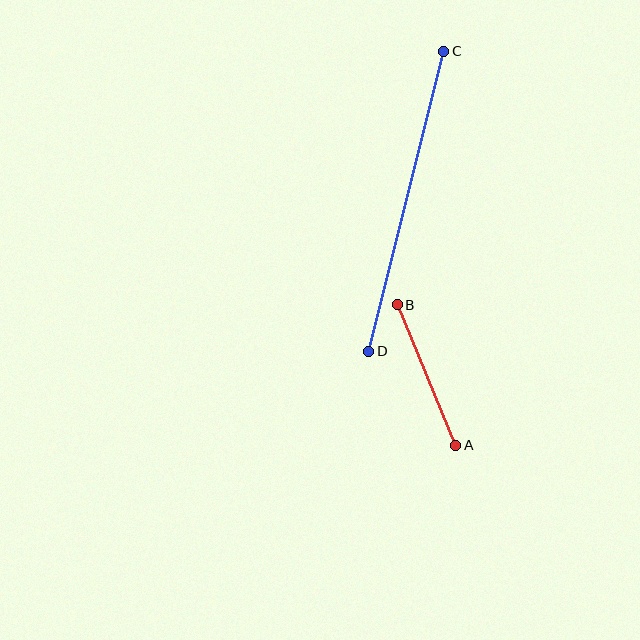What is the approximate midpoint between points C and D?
The midpoint is at approximately (406, 201) pixels.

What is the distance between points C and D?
The distance is approximately 309 pixels.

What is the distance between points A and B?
The distance is approximately 152 pixels.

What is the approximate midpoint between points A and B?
The midpoint is at approximately (426, 375) pixels.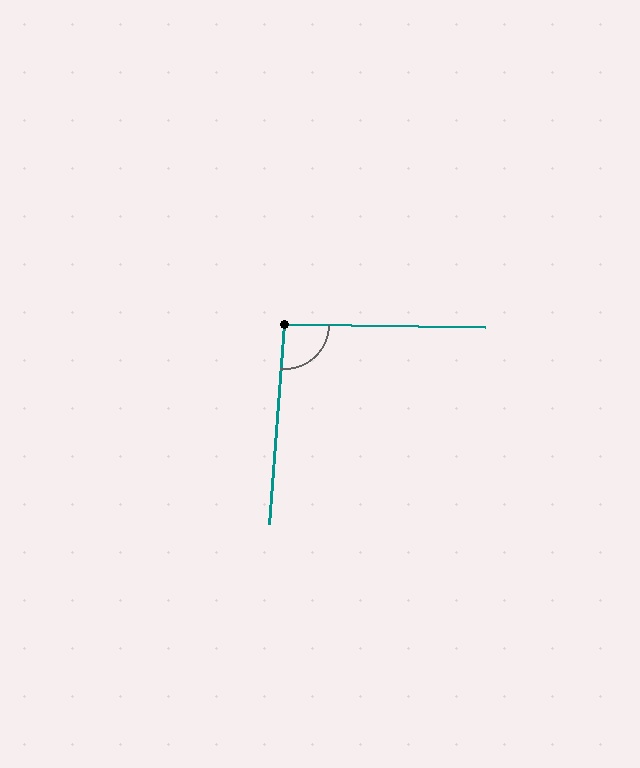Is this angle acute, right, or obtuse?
It is approximately a right angle.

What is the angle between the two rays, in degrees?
Approximately 94 degrees.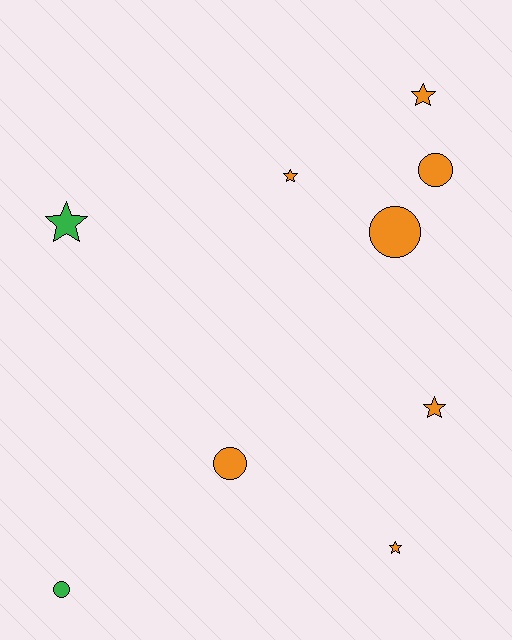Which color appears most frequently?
Orange, with 7 objects.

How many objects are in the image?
There are 9 objects.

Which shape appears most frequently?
Star, with 5 objects.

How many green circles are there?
There is 1 green circle.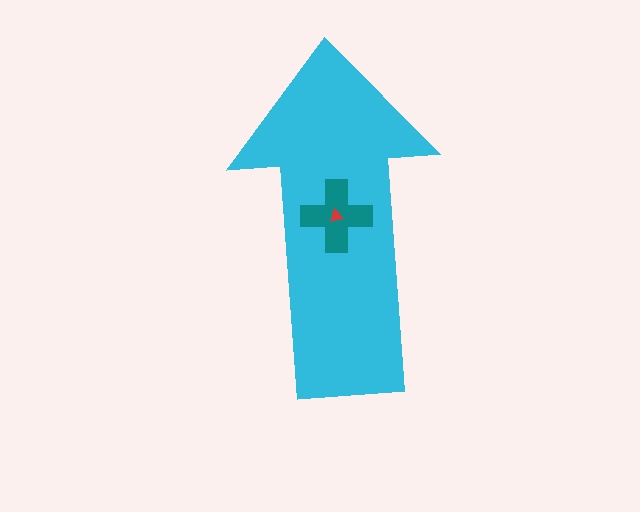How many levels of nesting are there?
3.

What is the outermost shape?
The cyan arrow.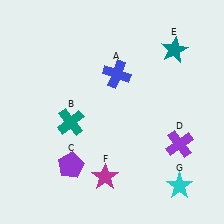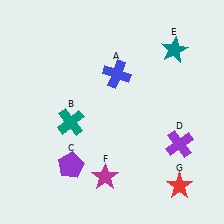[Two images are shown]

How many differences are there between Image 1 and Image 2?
There is 1 difference between the two images.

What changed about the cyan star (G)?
In Image 1, G is cyan. In Image 2, it changed to red.